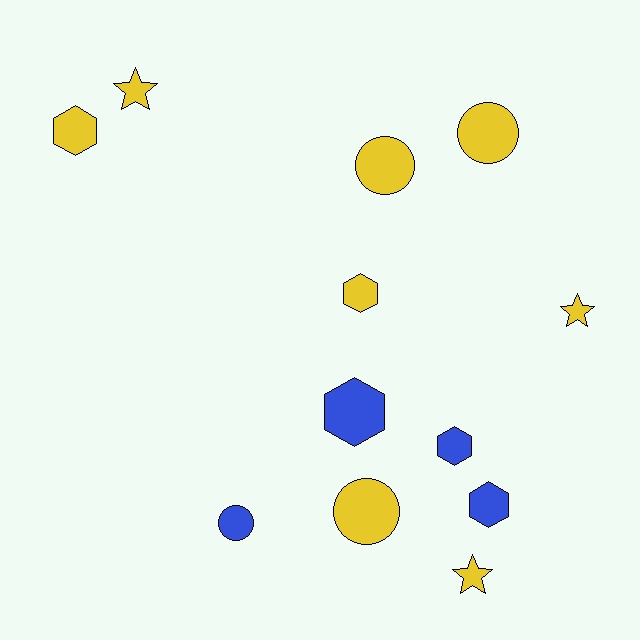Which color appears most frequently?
Yellow, with 8 objects.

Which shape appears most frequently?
Hexagon, with 5 objects.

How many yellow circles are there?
There are 3 yellow circles.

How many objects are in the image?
There are 12 objects.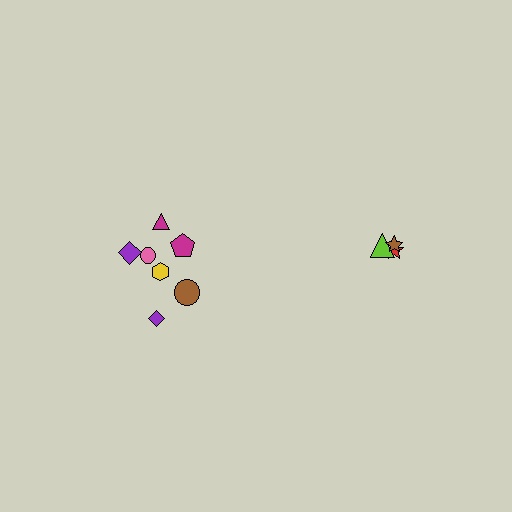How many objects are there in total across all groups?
There are 10 objects.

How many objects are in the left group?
There are 7 objects.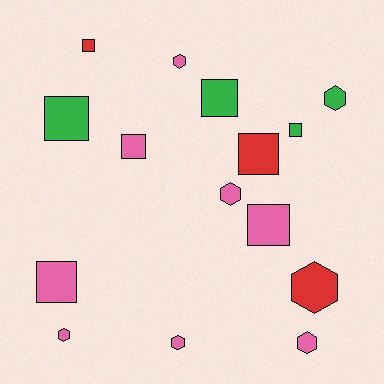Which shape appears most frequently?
Square, with 8 objects.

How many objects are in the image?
There are 15 objects.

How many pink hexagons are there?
There are 5 pink hexagons.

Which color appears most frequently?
Pink, with 8 objects.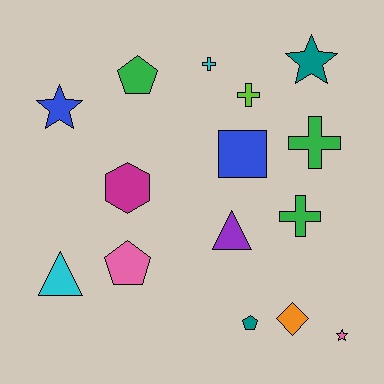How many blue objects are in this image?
There are 2 blue objects.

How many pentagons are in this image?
There are 3 pentagons.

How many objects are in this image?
There are 15 objects.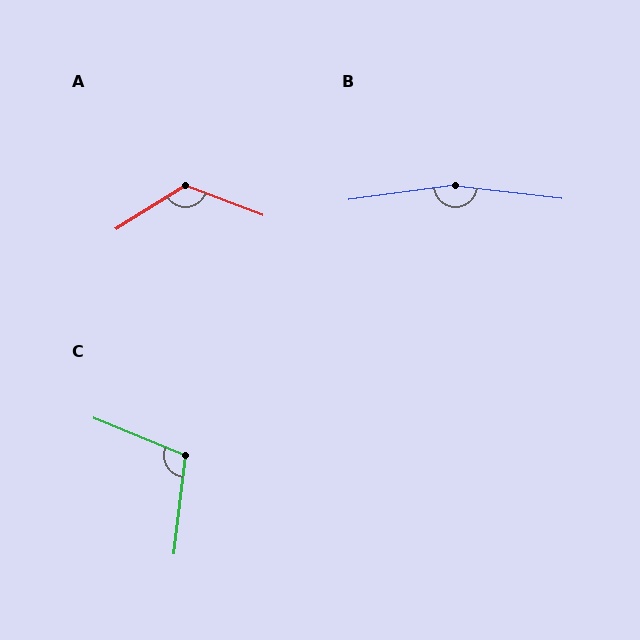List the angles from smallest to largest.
C (106°), A (127°), B (166°).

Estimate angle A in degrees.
Approximately 127 degrees.